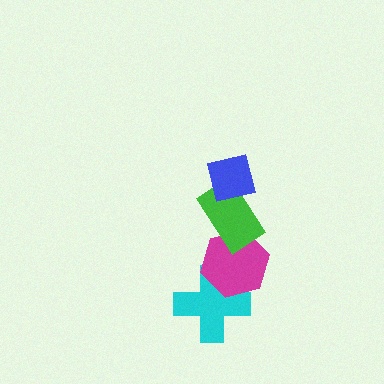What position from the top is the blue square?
The blue square is 1st from the top.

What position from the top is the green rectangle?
The green rectangle is 2nd from the top.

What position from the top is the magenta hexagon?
The magenta hexagon is 3rd from the top.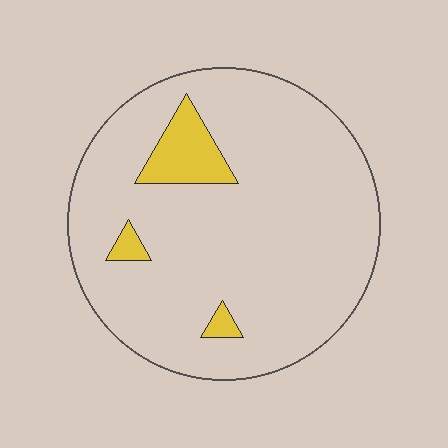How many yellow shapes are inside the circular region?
3.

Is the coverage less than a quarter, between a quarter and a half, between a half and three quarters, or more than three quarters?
Less than a quarter.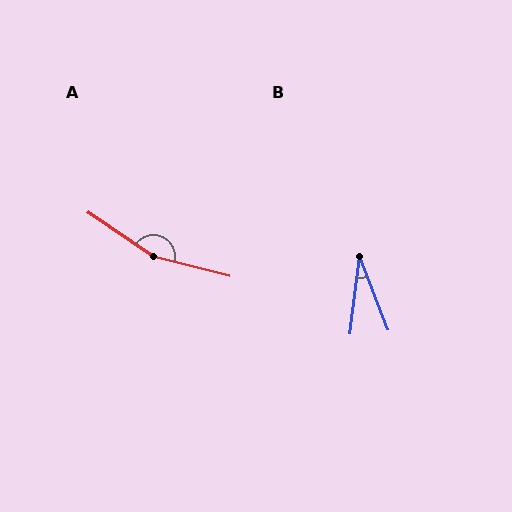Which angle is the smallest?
B, at approximately 29 degrees.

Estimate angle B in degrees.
Approximately 29 degrees.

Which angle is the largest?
A, at approximately 160 degrees.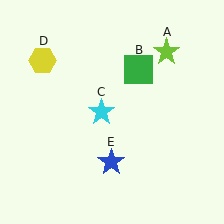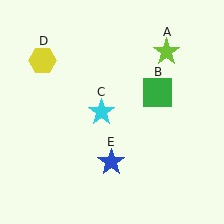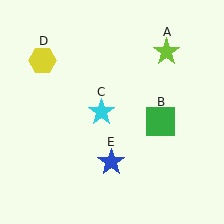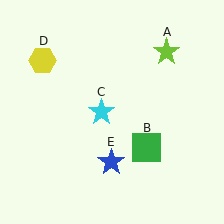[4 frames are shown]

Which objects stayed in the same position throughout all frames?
Lime star (object A) and cyan star (object C) and yellow hexagon (object D) and blue star (object E) remained stationary.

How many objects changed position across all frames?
1 object changed position: green square (object B).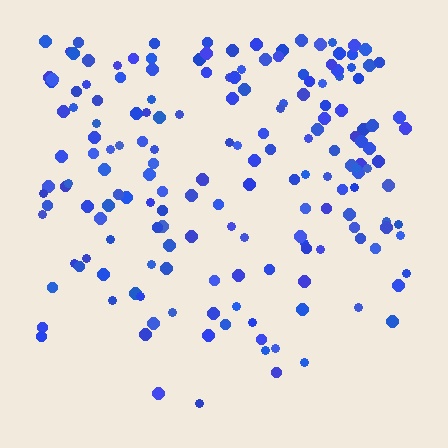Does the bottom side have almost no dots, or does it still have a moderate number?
Still a moderate number, just noticeably fewer than the top.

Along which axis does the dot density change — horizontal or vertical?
Vertical.